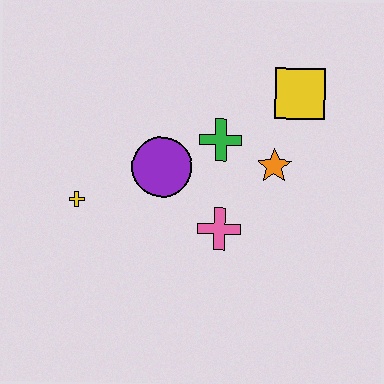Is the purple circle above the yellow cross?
Yes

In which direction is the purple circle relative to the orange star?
The purple circle is to the left of the orange star.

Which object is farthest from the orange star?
The yellow cross is farthest from the orange star.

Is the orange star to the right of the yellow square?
No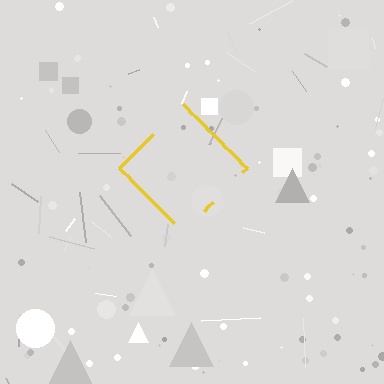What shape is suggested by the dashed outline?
The dashed outline suggests a diamond.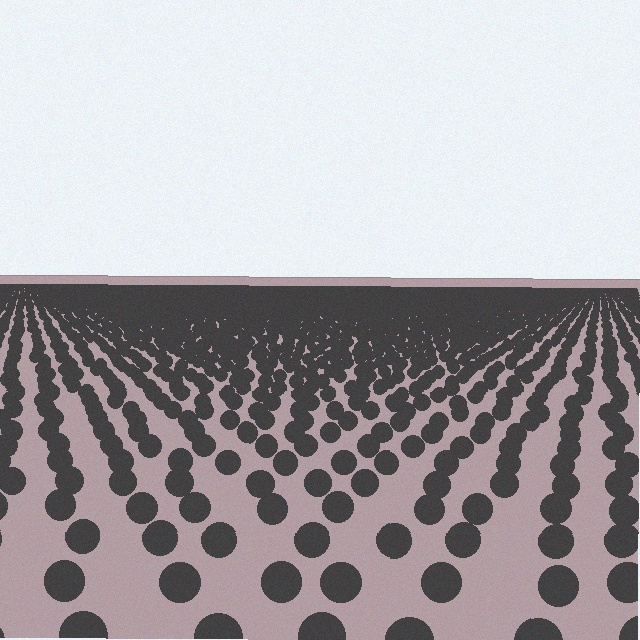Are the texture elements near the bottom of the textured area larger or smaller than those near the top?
Larger. Near the bottom, elements are closer to the viewer and appear at a bigger on-screen size.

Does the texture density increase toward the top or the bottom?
Density increases toward the top.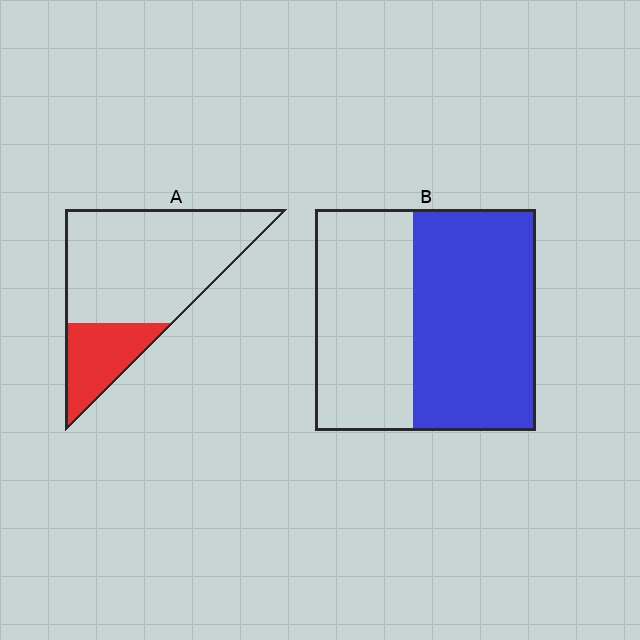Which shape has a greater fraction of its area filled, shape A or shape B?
Shape B.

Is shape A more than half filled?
No.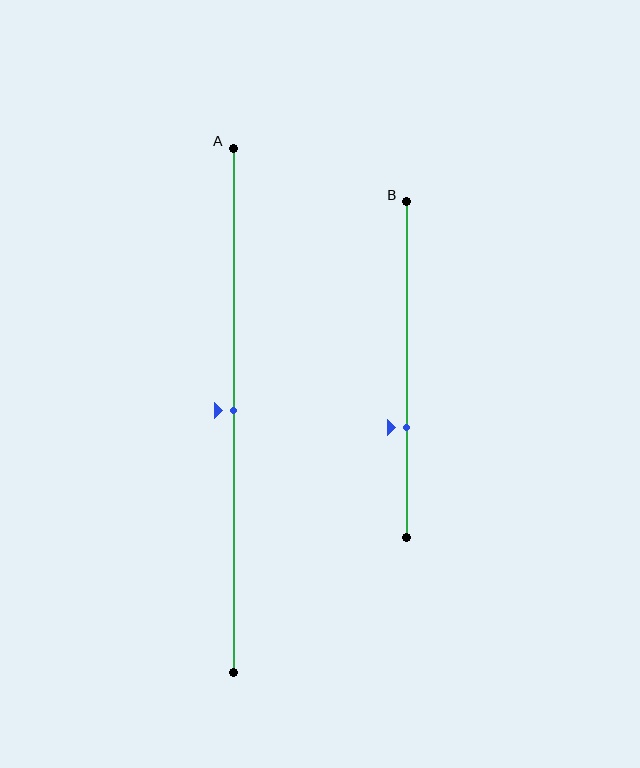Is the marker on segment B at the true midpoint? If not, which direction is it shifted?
No, the marker on segment B is shifted downward by about 17% of the segment length.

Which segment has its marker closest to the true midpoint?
Segment A has its marker closest to the true midpoint.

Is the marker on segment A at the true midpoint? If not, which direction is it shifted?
Yes, the marker on segment A is at the true midpoint.